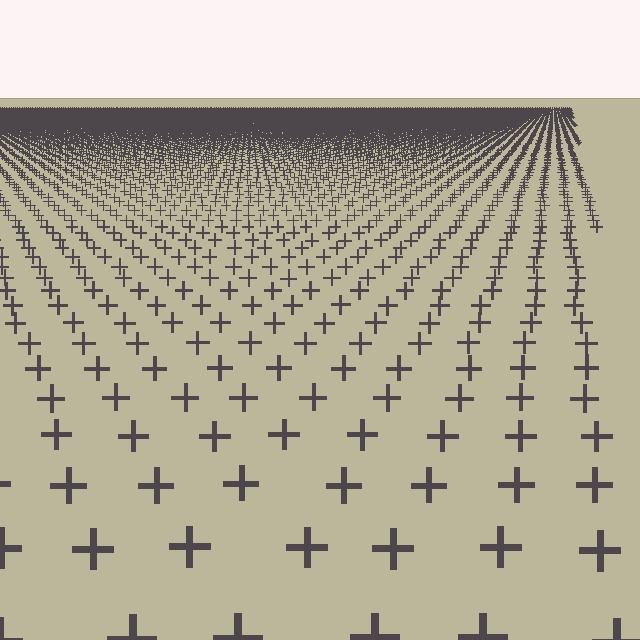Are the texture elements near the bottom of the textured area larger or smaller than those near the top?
Larger. Near the bottom, elements are closer to the viewer and appear at a bigger on-screen size.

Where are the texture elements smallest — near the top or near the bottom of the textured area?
Near the top.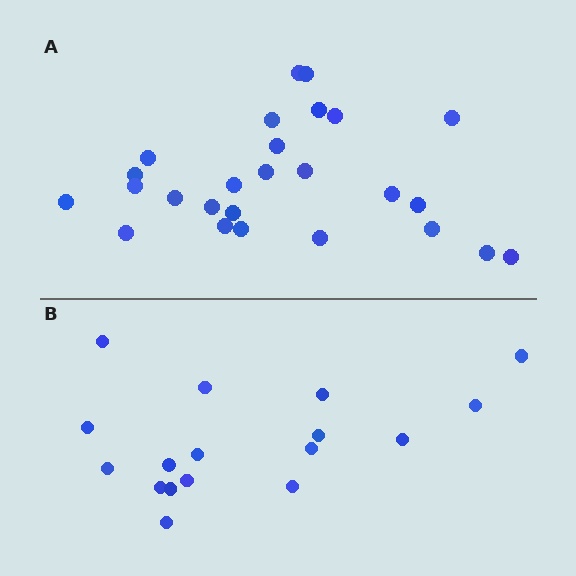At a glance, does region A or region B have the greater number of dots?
Region A (the top region) has more dots.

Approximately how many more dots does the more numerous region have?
Region A has roughly 8 or so more dots than region B.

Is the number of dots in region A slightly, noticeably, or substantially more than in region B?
Region A has substantially more. The ratio is roughly 1.5 to 1.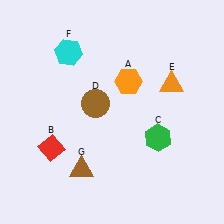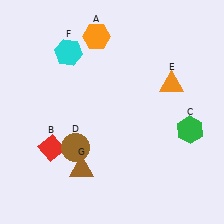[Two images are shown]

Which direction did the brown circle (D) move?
The brown circle (D) moved down.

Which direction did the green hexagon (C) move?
The green hexagon (C) moved right.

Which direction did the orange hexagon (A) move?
The orange hexagon (A) moved up.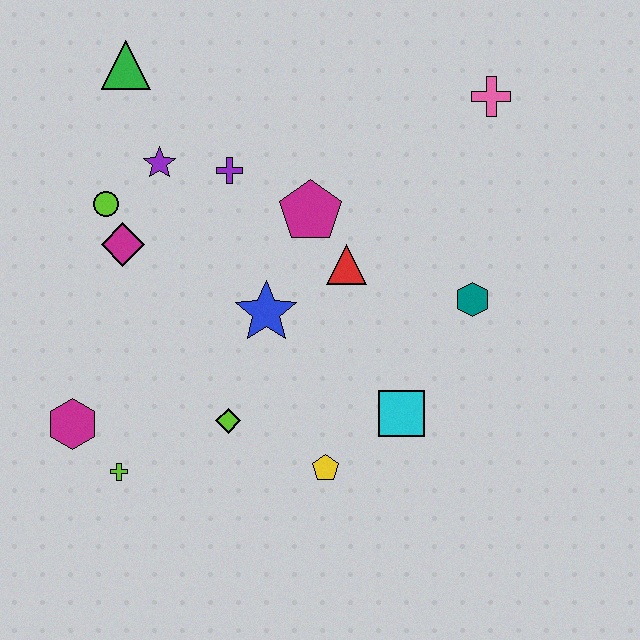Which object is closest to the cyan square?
The yellow pentagon is closest to the cyan square.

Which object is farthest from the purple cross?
The lime cross is farthest from the purple cross.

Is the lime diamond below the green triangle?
Yes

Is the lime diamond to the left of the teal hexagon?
Yes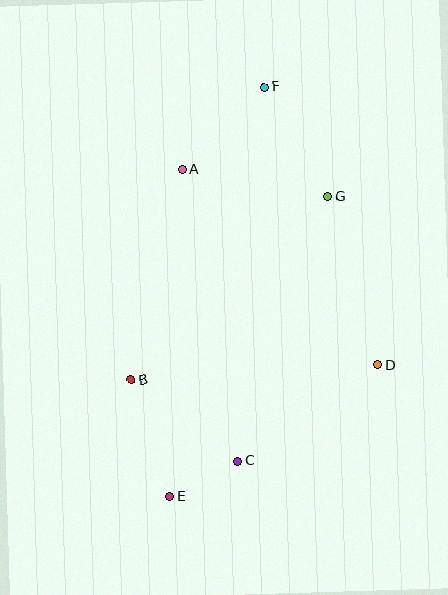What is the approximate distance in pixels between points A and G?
The distance between A and G is approximately 148 pixels.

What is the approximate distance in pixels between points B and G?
The distance between B and G is approximately 268 pixels.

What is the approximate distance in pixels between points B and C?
The distance between B and C is approximately 134 pixels.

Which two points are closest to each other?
Points C and E are closest to each other.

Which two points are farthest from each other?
Points E and F are farthest from each other.